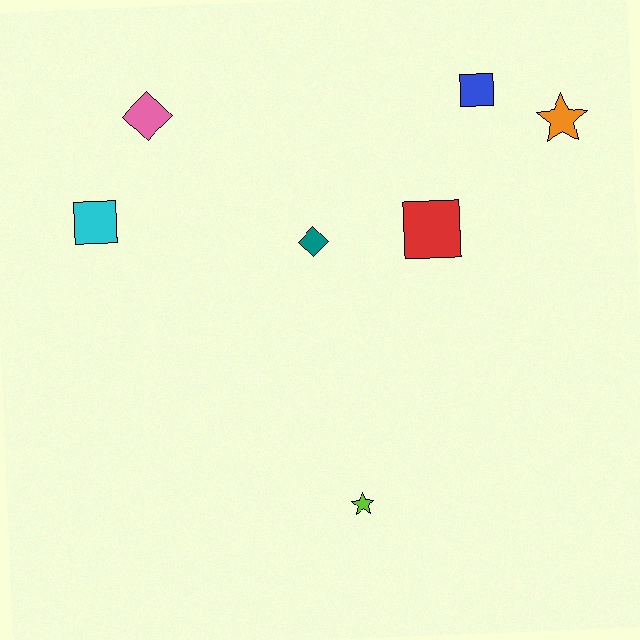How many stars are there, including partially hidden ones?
There are 2 stars.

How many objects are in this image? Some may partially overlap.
There are 7 objects.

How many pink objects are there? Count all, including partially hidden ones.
There is 1 pink object.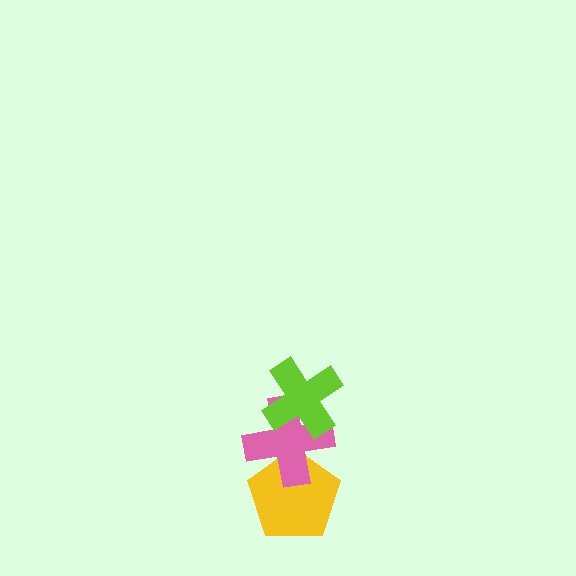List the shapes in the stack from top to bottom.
From top to bottom: the lime cross, the pink cross, the yellow pentagon.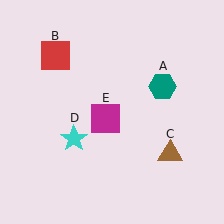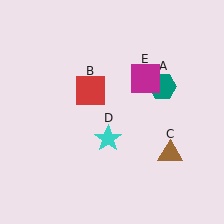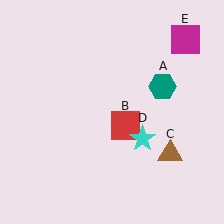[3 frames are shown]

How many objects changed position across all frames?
3 objects changed position: red square (object B), cyan star (object D), magenta square (object E).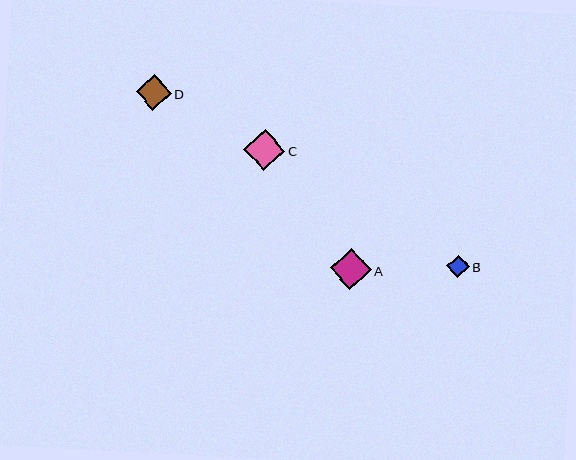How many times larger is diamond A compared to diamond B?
Diamond A is approximately 1.8 times the size of diamond B.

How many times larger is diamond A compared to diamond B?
Diamond A is approximately 1.8 times the size of diamond B.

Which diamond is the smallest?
Diamond B is the smallest with a size of approximately 22 pixels.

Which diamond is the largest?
Diamond A is the largest with a size of approximately 41 pixels.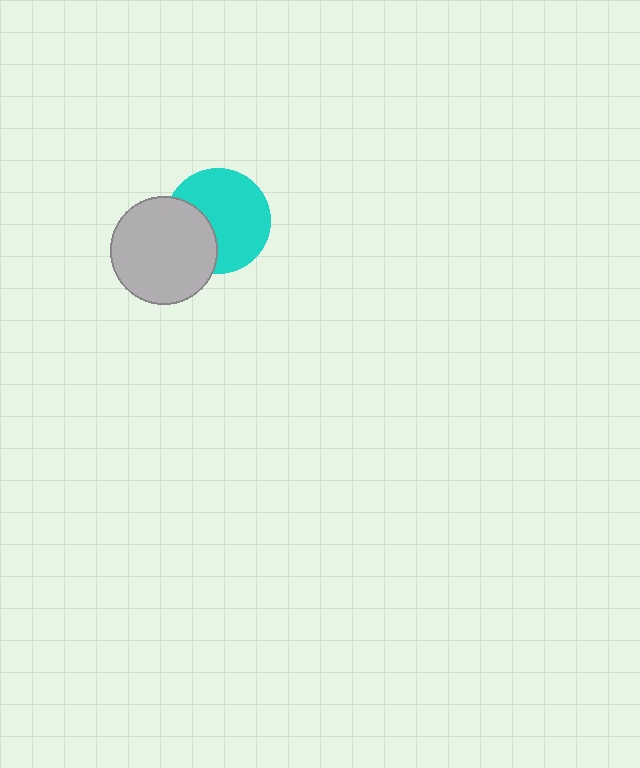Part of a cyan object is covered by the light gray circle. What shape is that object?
It is a circle.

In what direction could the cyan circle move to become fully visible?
The cyan circle could move right. That would shift it out from behind the light gray circle entirely.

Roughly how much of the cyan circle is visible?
Most of it is visible (roughly 68%).